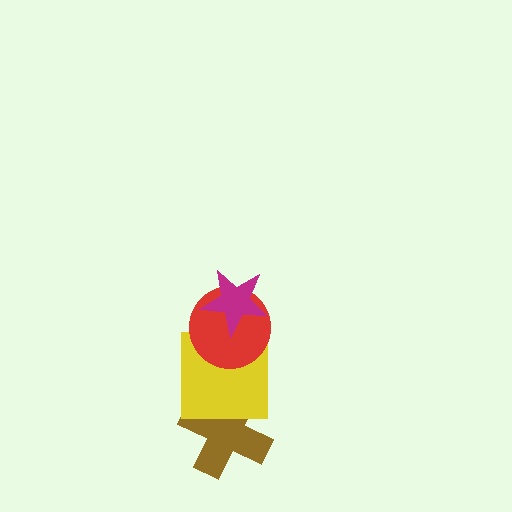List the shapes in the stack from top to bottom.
From top to bottom: the magenta star, the red circle, the yellow square, the brown cross.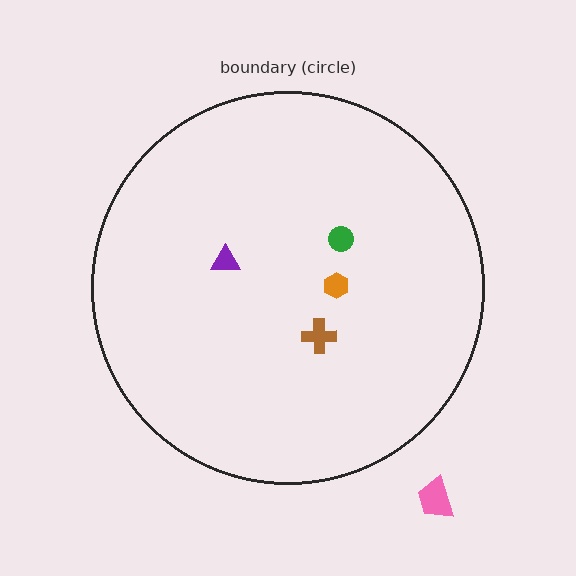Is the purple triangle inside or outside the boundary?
Inside.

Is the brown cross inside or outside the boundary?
Inside.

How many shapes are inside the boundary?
4 inside, 1 outside.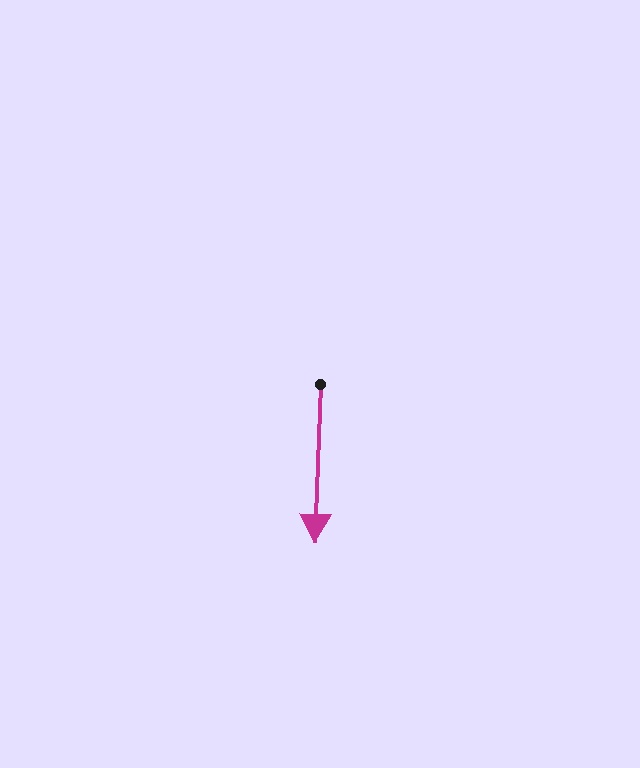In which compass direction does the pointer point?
South.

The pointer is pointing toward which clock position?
Roughly 6 o'clock.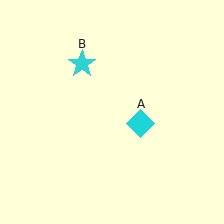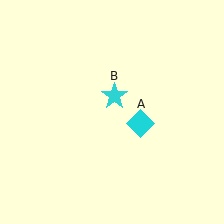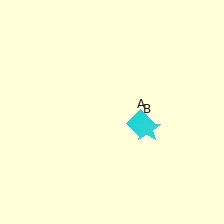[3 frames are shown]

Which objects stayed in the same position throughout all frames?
Cyan diamond (object A) remained stationary.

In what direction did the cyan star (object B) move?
The cyan star (object B) moved down and to the right.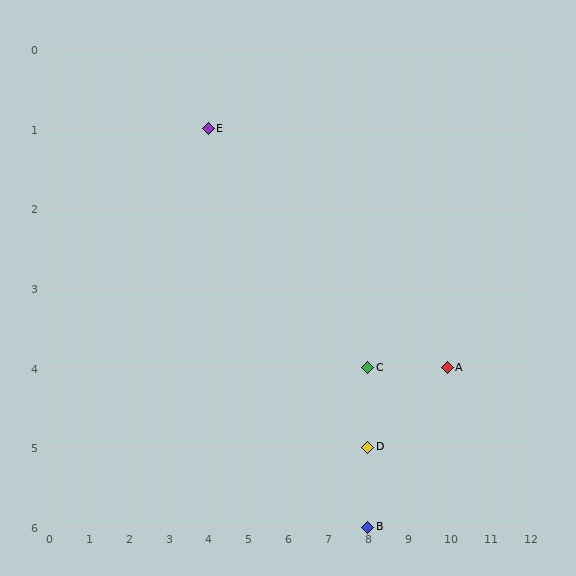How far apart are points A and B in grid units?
Points A and B are 2 columns and 2 rows apart (about 2.8 grid units diagonally).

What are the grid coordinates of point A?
Point A is at grid coordinates (10, 4).